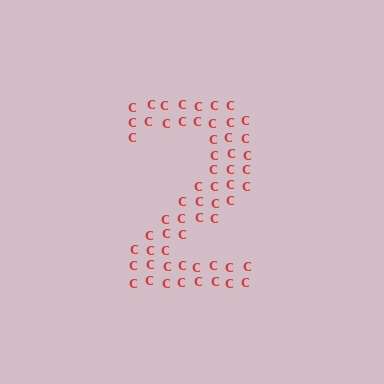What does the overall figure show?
The overall figure shows the digit 2.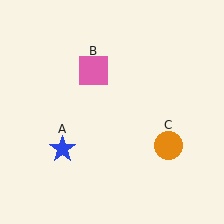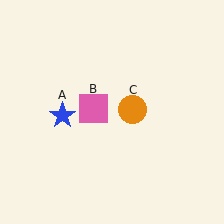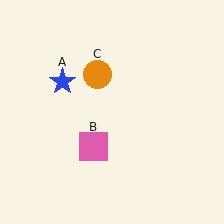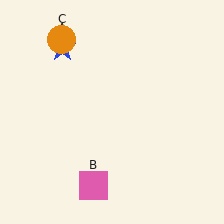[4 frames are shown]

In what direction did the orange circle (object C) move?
The orange circle (object C) moved up and to the left.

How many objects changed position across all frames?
3 objects changed position: blue star (object A), pink square (object B), orange circle (object C).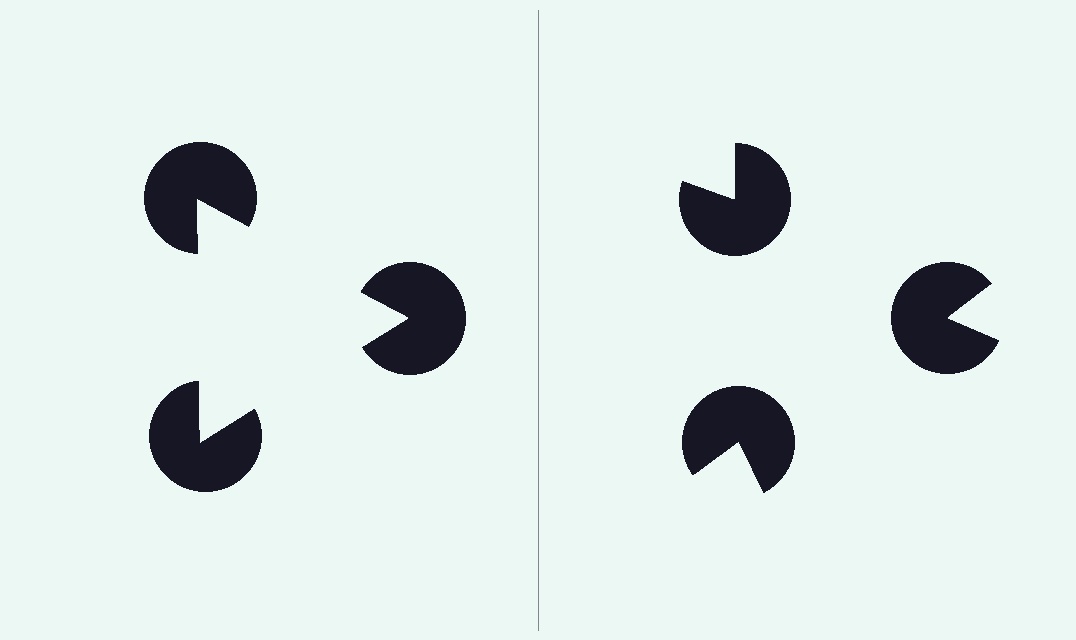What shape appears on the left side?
An illusory triangle.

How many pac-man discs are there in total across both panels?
6 — 3 on each side.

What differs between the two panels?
The pac-man discs are positioned identically on both sides; only the wedge orientations differ. On the left they align to a triangle; on the right they are misaligned.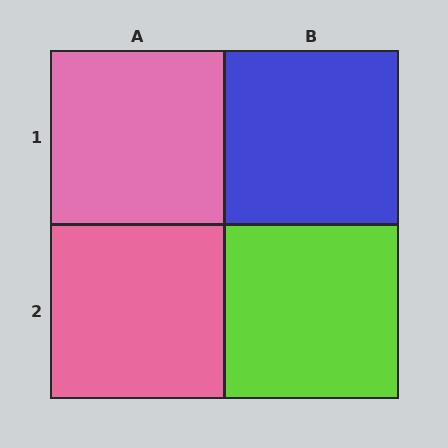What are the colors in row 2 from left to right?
Pink, lime.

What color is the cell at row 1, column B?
Blue.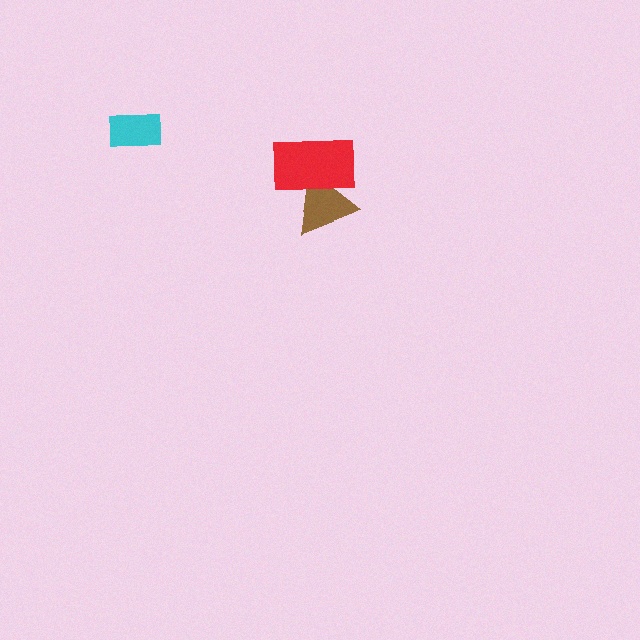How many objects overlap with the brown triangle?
1 object overlaps with the brown triangle.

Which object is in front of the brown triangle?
The red rectangle is in front of the brown triangle.